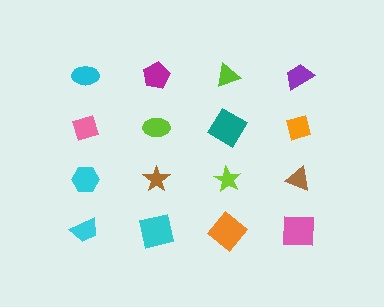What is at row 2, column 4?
An orange diamond.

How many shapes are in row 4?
4 shapes.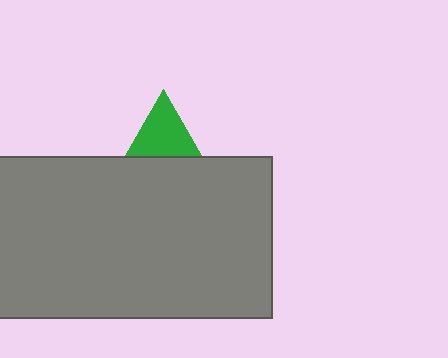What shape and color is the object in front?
The object in front is a gray rectangle.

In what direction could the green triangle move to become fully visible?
The green triangle could move up. That would shift it out from behind the gray rectangle entirely.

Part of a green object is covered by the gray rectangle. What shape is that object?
It is a triangle.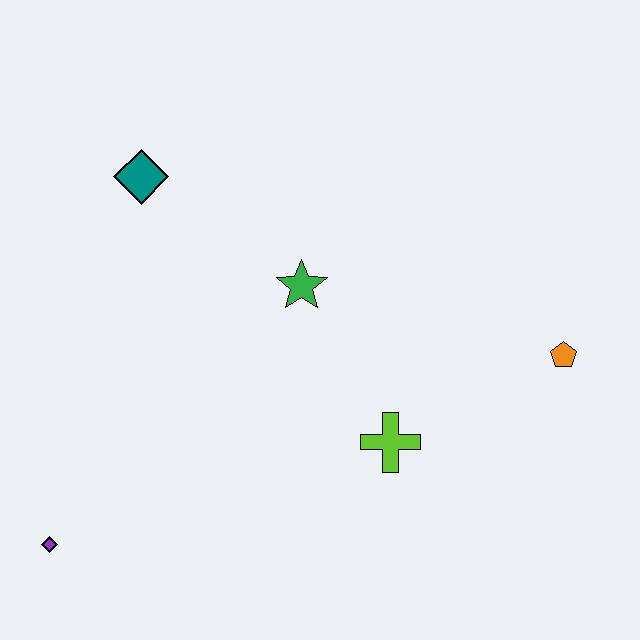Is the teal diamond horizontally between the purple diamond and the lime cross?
Yes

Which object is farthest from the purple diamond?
The orange pentagon is farthest from the purple diamond.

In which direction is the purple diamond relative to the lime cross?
The purple diamond is to the left of the lime cross.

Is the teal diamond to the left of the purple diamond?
No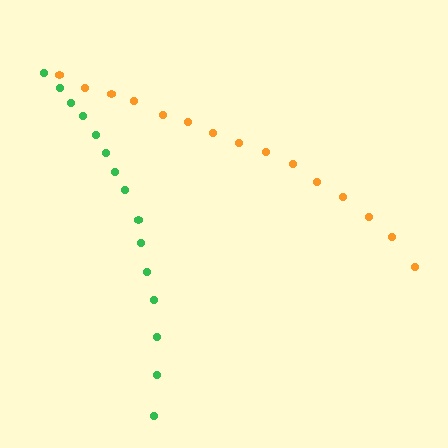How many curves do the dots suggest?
There are 2 distinct paths.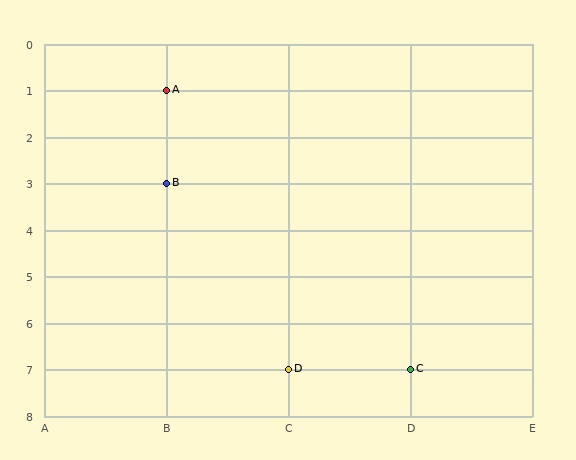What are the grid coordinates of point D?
Point D is at grid coordinates (C, 7).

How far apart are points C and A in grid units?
Points C and A are 2 columns and 6 rows apart (about 6.3 grid units diagonally).